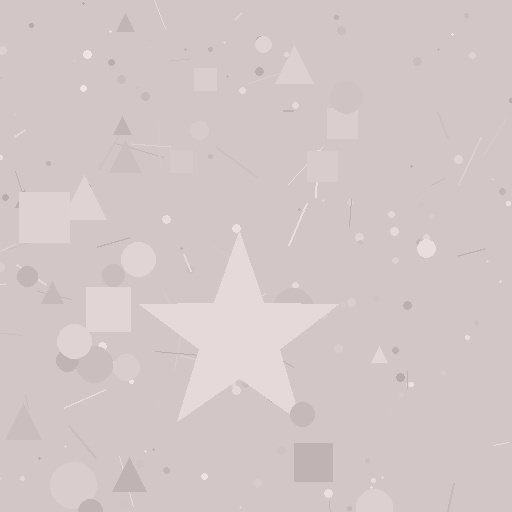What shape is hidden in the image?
A star is hidden in the image.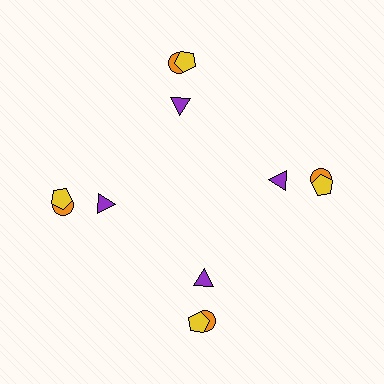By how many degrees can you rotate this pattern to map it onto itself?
The pattern maps onto itself every 90 degrees of rotation.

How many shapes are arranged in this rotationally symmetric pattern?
There are 12 shapes, arranged in 4 groups of 3.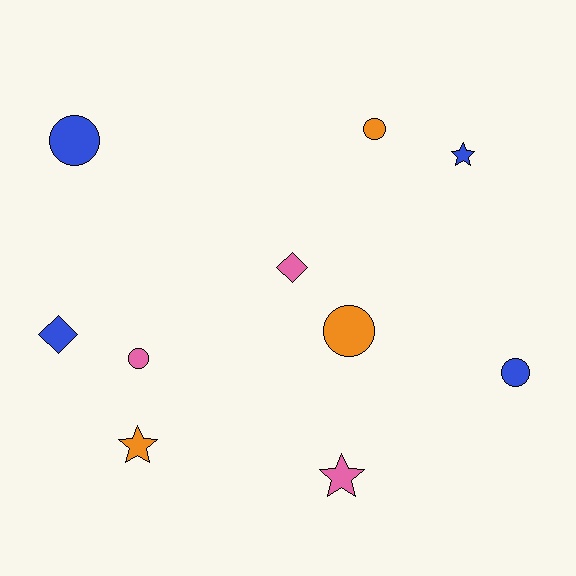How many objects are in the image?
There are 10 objects.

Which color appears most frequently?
Blue, with 4 objects.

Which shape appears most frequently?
Circle, with 5 objects.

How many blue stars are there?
There is 1 blue star.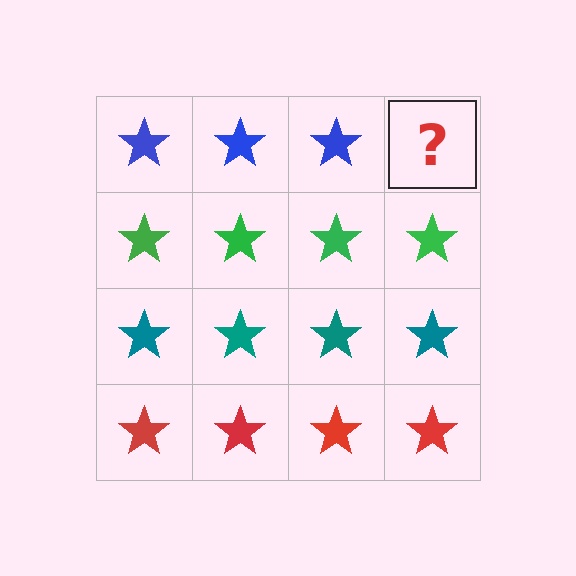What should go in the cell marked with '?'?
The missing cell should contain a blue star.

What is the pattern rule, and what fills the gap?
The rule is that each row has a consistent color. The gap should be filled with a blue star.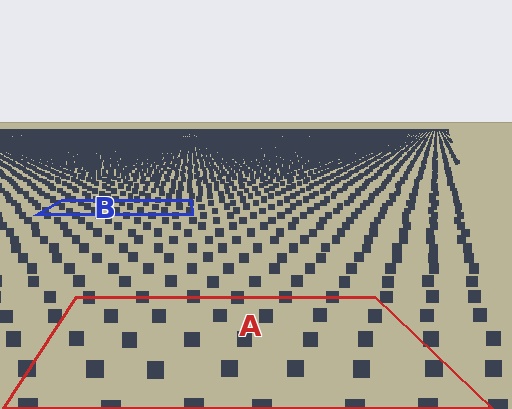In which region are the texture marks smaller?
The texture marks are smaller in region B, because it is farther away.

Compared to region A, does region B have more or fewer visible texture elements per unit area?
Region B has more texture elements per unit area — they are packed more densely because it is farther away.